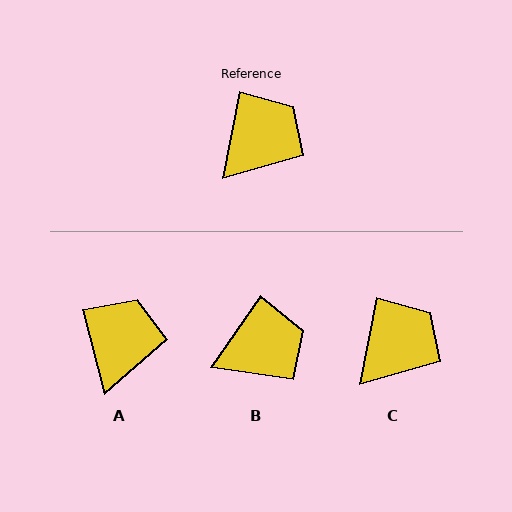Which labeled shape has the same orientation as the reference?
C.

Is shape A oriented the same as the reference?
No, it is off by about 26 degrees.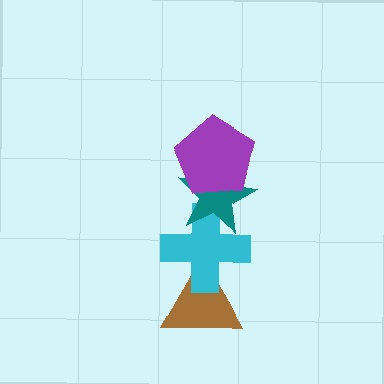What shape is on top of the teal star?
The purple pentagon is on top of the teal star.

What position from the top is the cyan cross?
The cyan cross is 3rd from the top.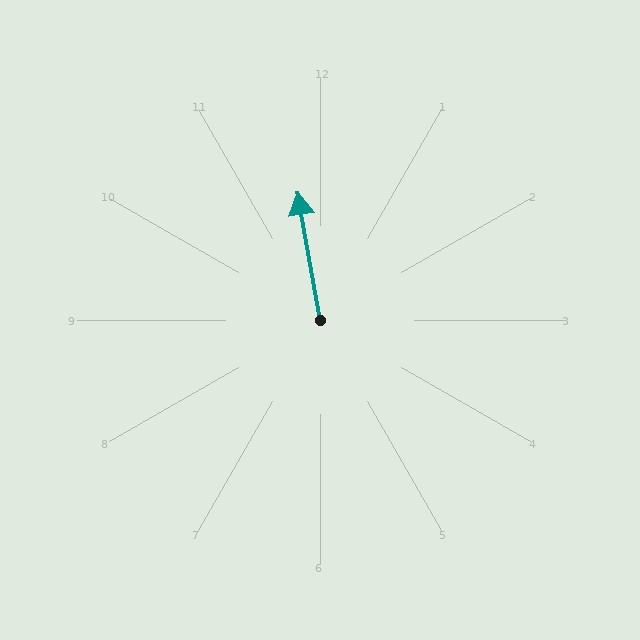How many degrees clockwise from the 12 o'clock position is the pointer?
Approximately 350 degrees.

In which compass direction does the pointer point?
North.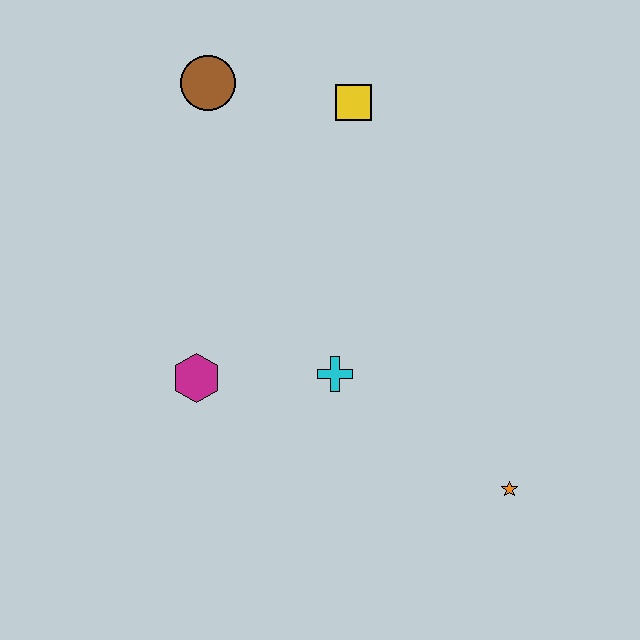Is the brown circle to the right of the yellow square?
No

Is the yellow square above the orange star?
Yes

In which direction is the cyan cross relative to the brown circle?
The cyan cross is below the brown circle.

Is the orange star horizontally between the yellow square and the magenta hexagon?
No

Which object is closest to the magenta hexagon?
The cyan cross is closest to the magenta hexagon.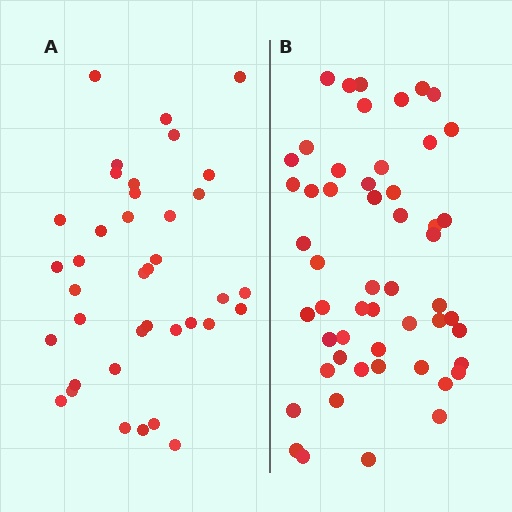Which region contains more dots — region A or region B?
Region B (the right region) has more dots.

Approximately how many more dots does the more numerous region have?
Region B has approximately 15 more dots than region A.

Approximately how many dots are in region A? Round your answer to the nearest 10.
About 40 dots. (The exact count is 38, which rounds to 40.)